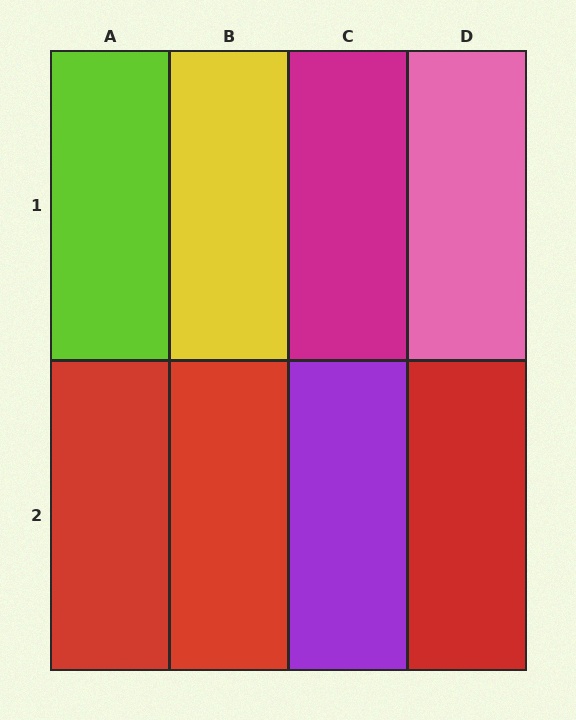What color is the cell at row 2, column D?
Red.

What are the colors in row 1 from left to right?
Lime, yellow, magenta, pink.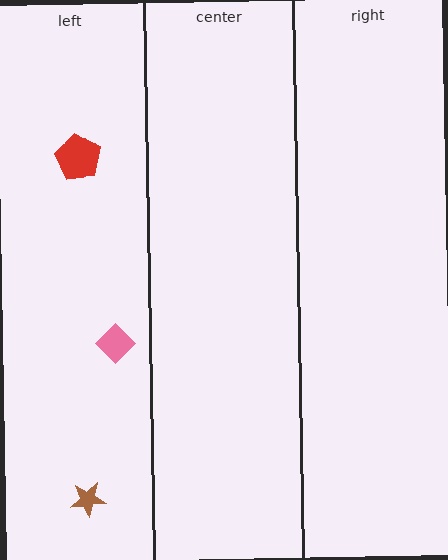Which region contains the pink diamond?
The left region.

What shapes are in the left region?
The brown star, the red pentagon, the pink diamond.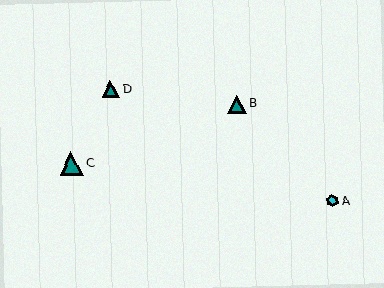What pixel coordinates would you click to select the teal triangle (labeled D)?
Click at (111, 89) to select the teal triangle D.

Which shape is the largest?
The teal triangle (labeled C) is the largest.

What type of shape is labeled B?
Shape B is a teal triangle.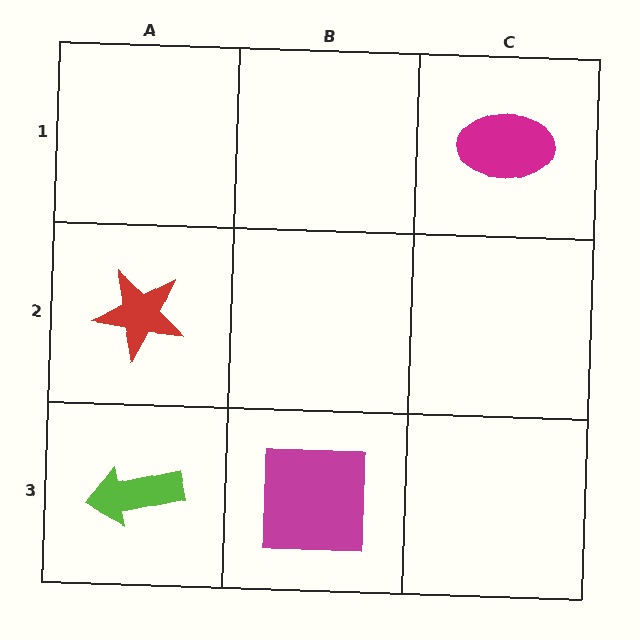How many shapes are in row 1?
1 shape.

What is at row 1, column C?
A magenta ellipse.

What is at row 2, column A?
A red star.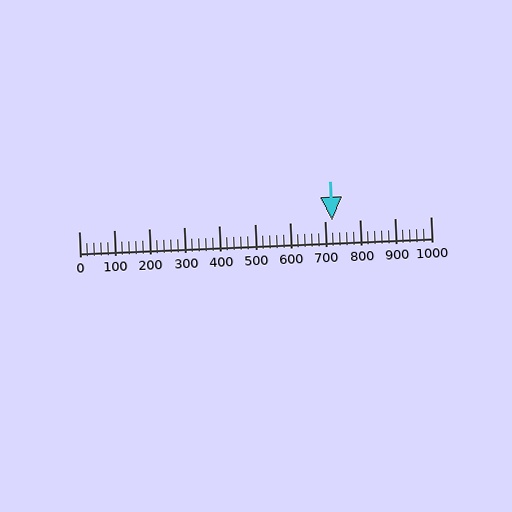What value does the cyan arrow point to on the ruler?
The cyan arrow points to approximately 720.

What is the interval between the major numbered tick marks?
The major tick marks are spaced 100 units apart.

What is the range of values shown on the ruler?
The ruler shows values from 0 to 1000.